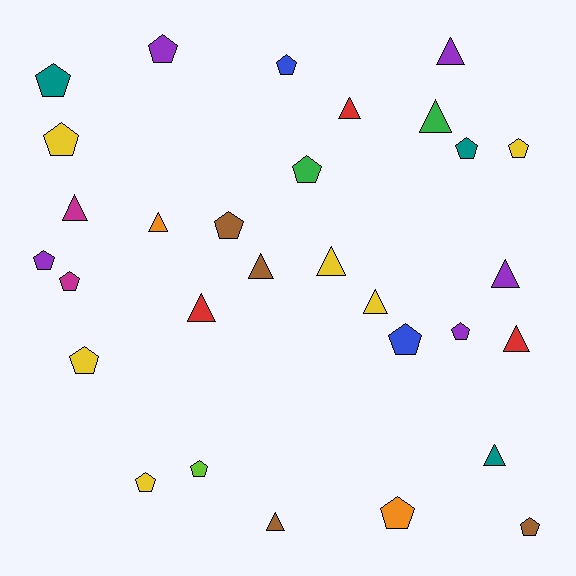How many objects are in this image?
There are 30 objects.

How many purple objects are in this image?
There are 5 purple objects.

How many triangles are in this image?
There are 13 triangles.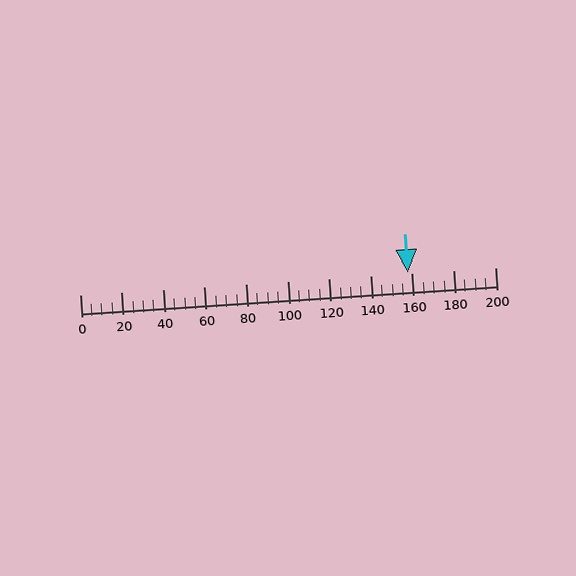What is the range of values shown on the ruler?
The ruler shows values from 0 to 200.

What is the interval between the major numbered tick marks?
The major tick marks are spaced 20 units apart.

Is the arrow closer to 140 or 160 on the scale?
The arrow is closer to 160.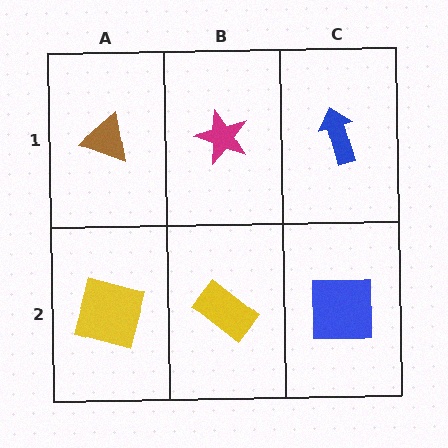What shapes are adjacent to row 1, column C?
A blue square (row 2, column C), a magenta star (row 1, column B).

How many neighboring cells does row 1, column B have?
3.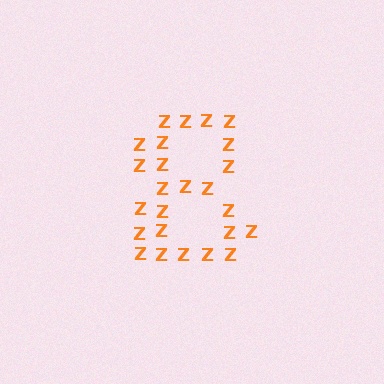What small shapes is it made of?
It is made of small letter Z's.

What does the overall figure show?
The overall figure shows the digit 8.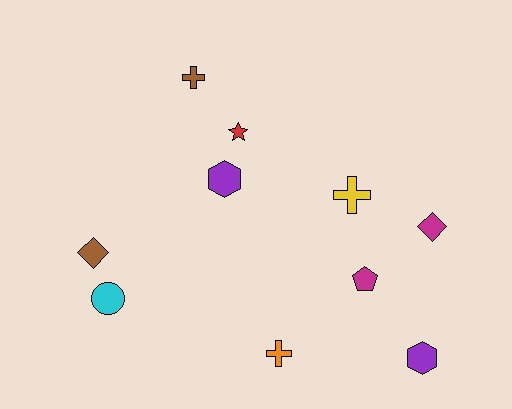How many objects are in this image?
There are 10 objects.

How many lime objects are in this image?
There are no lime objects.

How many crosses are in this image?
There are 3 crosses.